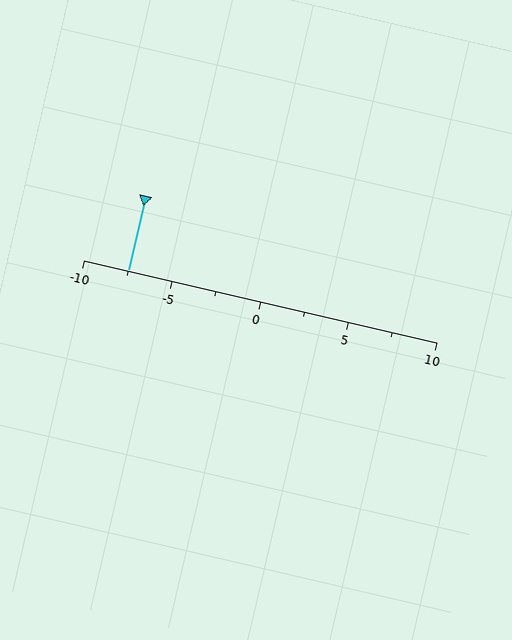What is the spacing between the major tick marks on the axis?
The major ticks are spaced 5 apart.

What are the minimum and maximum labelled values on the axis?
The axis runs from -10 to 10.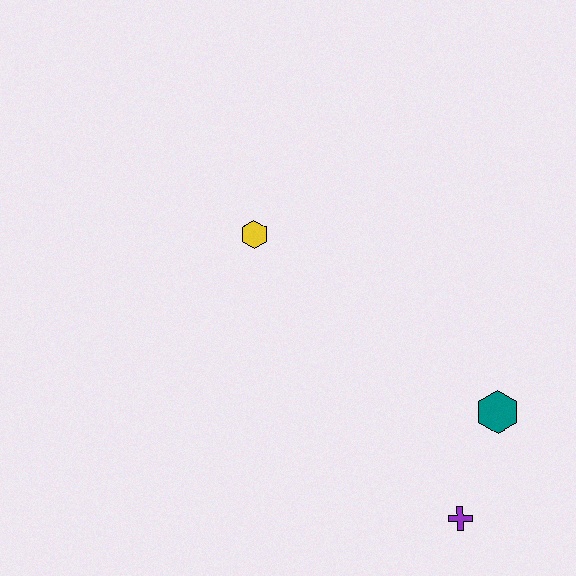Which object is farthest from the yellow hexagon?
The purple cross is farthest from the yellow hexagon.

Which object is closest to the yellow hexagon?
The teal hexagon is closest to the yellow hexagon.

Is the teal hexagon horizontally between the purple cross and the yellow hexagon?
No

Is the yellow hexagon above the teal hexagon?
Yes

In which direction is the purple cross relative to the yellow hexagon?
The purple cross is below the yellow hexagon.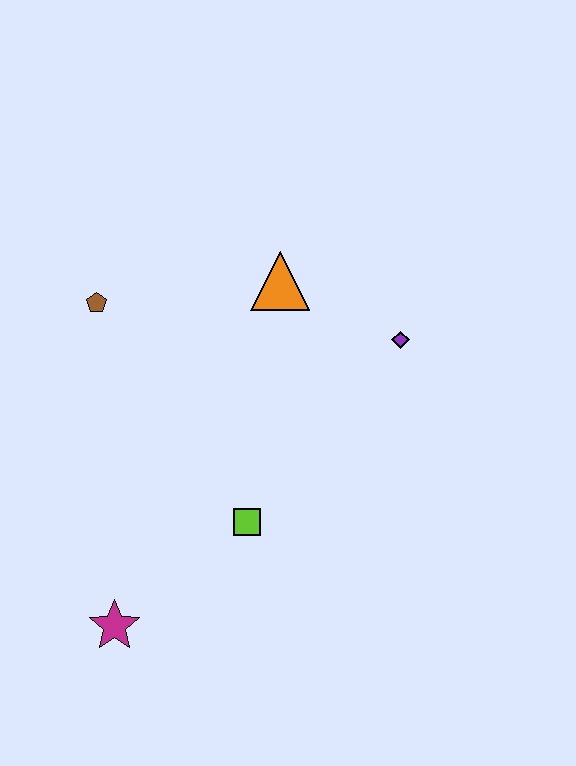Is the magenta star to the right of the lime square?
No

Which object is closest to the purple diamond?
The orange triangle is closest to the purple diamond.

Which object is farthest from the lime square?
The brown pentagon is farthest from the lime square.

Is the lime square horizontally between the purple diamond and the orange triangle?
No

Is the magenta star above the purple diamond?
No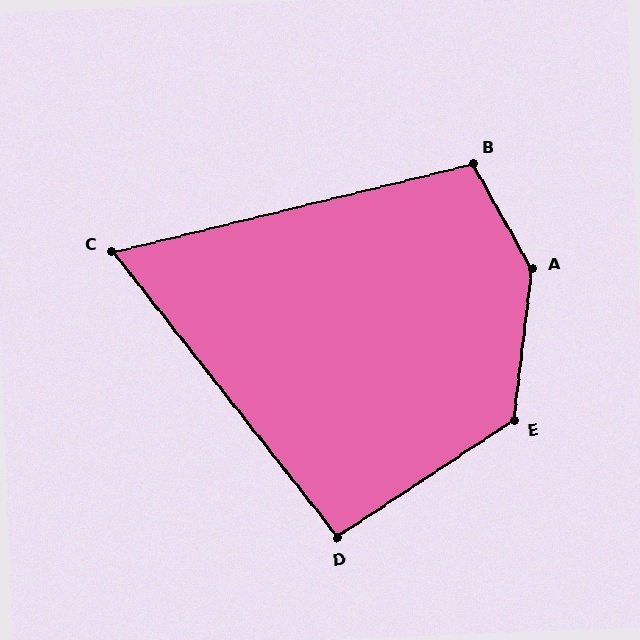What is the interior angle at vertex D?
Approximately 95 degrees (approximately right).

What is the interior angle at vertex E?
Approximately 131 degrees (obtuse).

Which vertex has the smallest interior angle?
C, at approximately 66 degrees.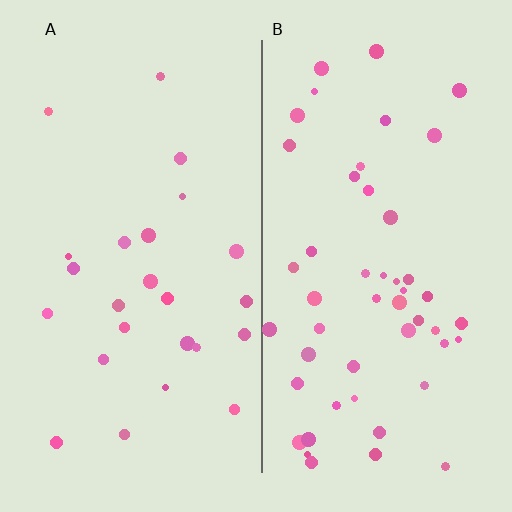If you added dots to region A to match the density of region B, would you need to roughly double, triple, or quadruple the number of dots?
Approximately double.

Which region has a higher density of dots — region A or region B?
B (the right).